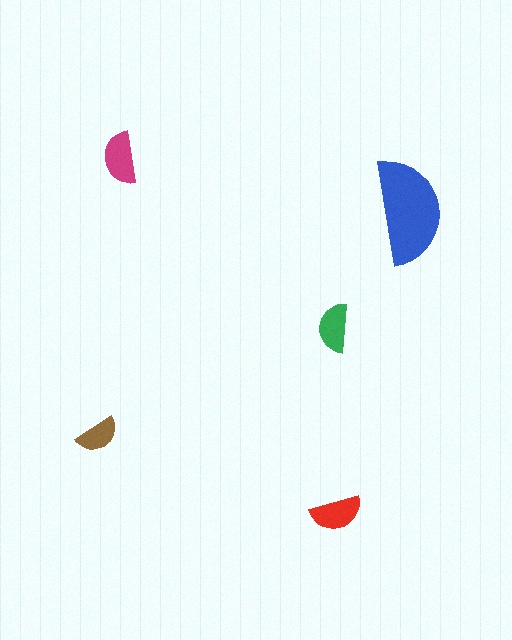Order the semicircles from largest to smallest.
the blue one, the magenta one, the red one, the green one, the brown one.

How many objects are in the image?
There are 5 objects in the image.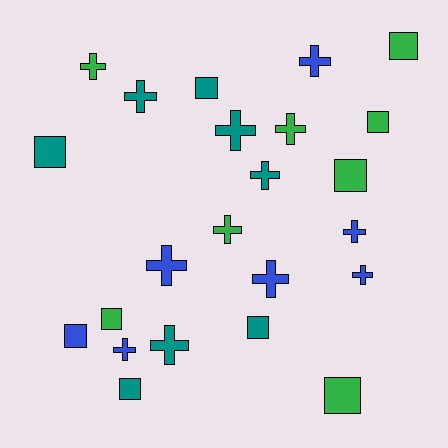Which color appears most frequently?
Teal, with 8 objects.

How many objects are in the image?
There are 23 objects.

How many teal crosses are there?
There are 4 teal crosses.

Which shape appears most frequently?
Cross, with 13 objects.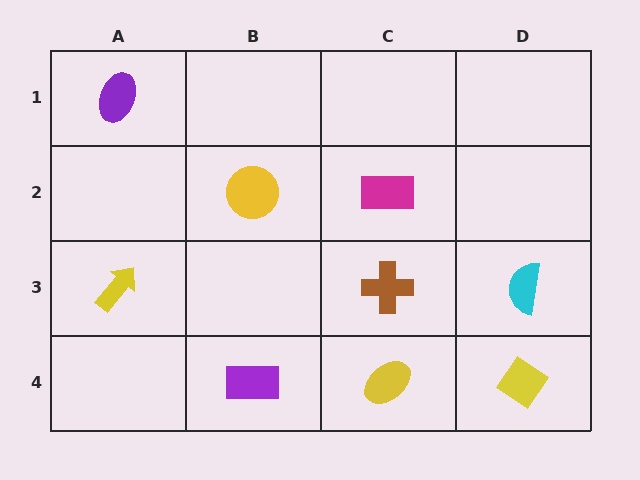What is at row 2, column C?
A magenta rectangle.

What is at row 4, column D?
A yellow diamond.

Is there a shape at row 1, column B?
No, that cell is empty.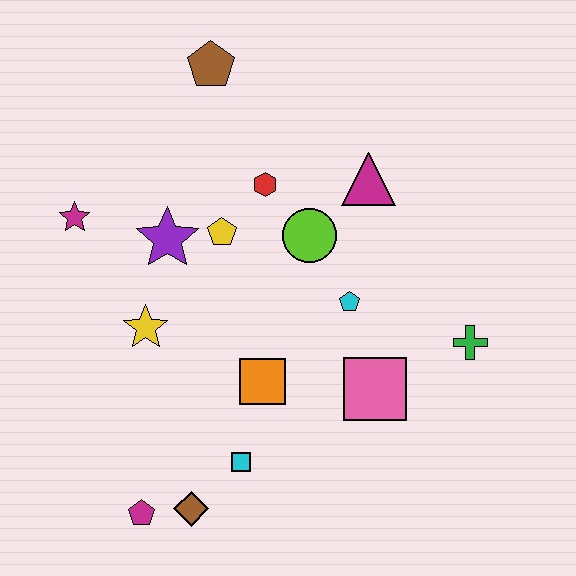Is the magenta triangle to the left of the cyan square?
No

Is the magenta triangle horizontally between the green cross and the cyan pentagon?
Yes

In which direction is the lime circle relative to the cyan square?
The lime circle is above the cyan square.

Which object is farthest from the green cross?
The magenta star is farthest from the green cross.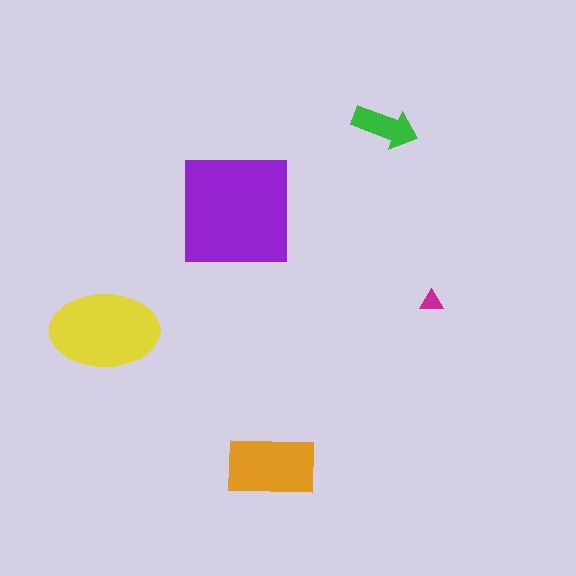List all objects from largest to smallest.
The purple square, the yellow ellipse, the orange rectangle, the green arrow, the magenta triangle.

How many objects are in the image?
There are 5 objects in the image.